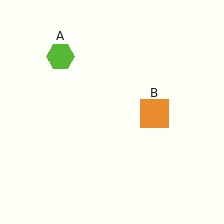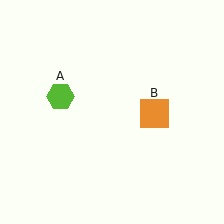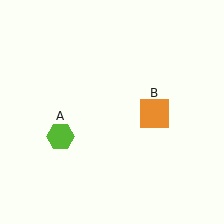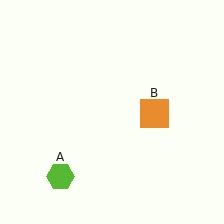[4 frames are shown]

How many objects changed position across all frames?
1 object changed position: lime hexagon (object A).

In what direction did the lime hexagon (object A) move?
The lime hexagon (object A) moved down.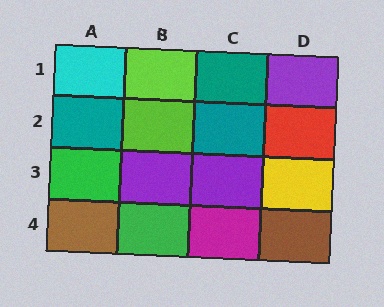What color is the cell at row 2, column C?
Teal.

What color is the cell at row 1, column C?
Teal.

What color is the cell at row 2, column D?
Red.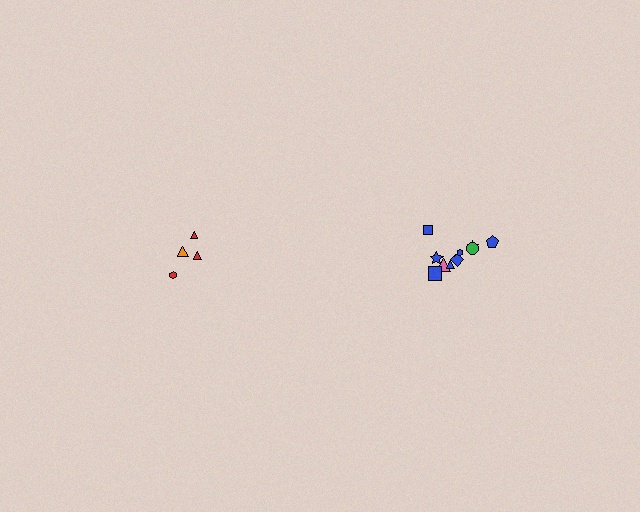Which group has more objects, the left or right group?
The right group.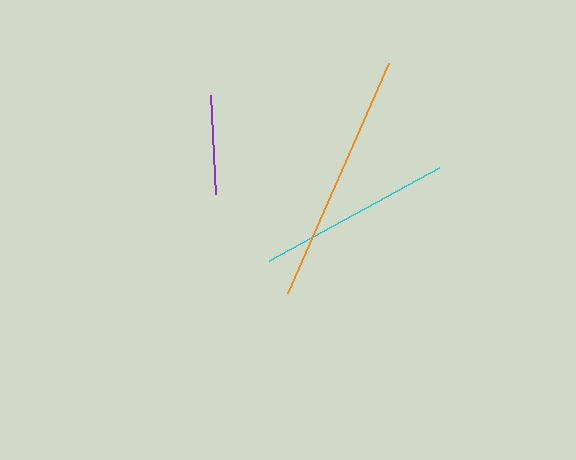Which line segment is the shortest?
The purple line is the shortest at approximately 98 pixels.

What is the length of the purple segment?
The purple segment is approximately 98 pixels long.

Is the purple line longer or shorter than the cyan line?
The cyan line is longer than the purple line.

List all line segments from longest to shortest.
From longest to shortest: orange, cyan, purple.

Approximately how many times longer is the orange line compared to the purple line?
The orange line is approximately 2.5 times the length of the purple line.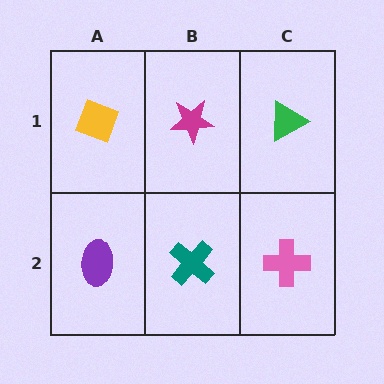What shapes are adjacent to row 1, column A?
A purple ellipse (row 2, column A), a magenta star (row 1, column B).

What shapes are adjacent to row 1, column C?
A pink cross (row 2, column C), a magenta star (row 1, column B).